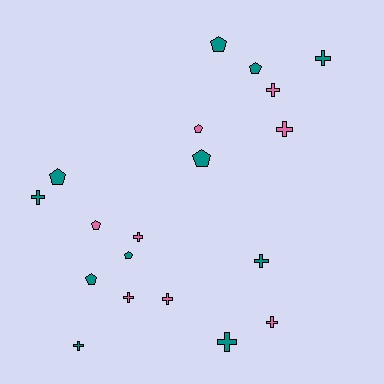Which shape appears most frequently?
Cross, with 11 objects.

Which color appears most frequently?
Teal, with 11 objects.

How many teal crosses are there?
There are 5 teal crosses.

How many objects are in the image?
There are 19 objects.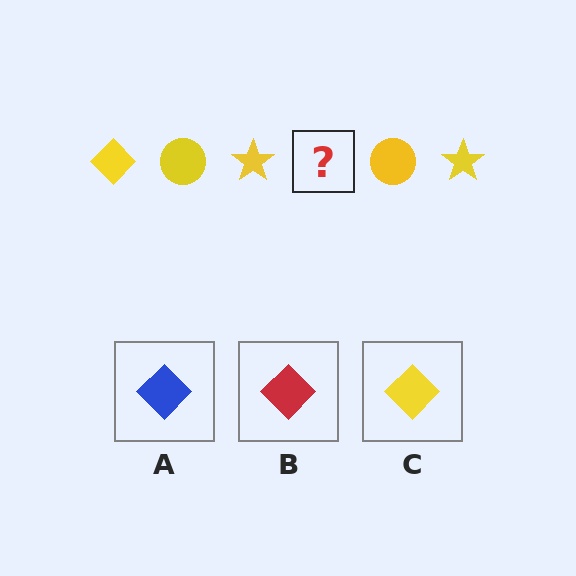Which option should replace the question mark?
Option C.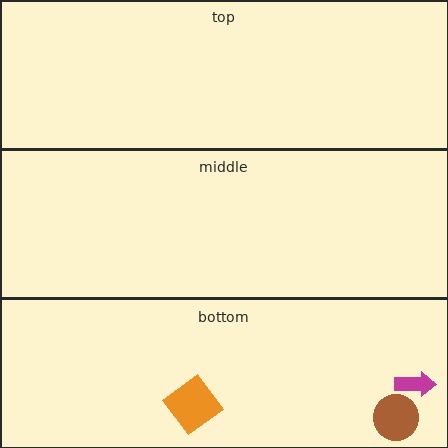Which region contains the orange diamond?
The bottom region.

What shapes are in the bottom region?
The brown circle, the orange diamond, the magenta arrow.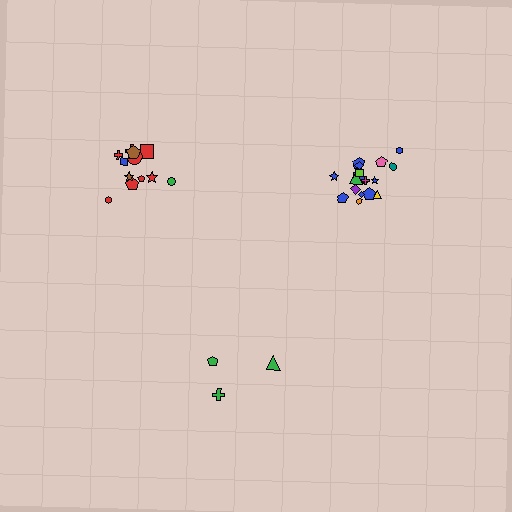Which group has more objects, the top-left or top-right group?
The top-right group.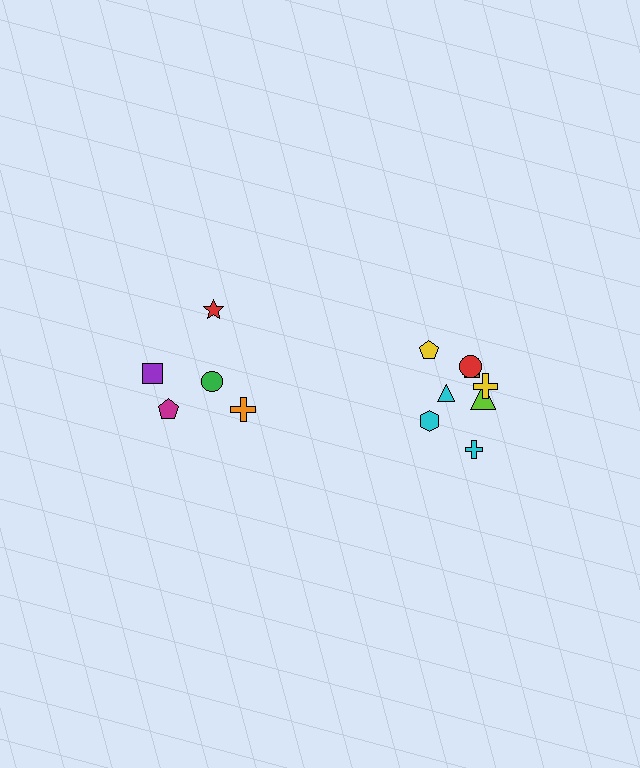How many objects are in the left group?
There are 5 objects.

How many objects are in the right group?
There are 8 objects.